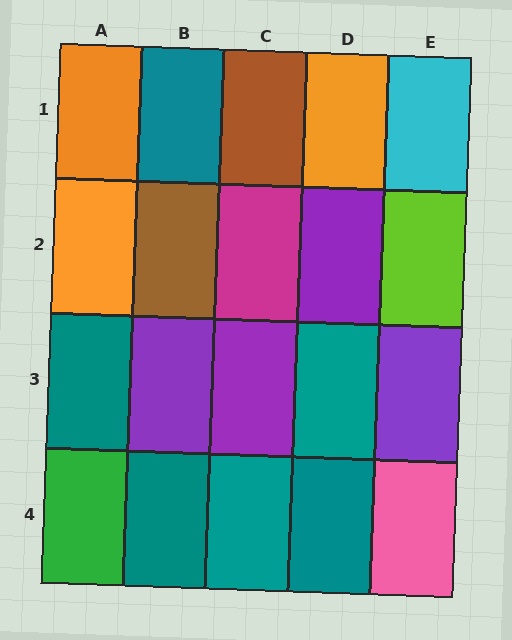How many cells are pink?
1 cell is pink.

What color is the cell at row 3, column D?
Teal.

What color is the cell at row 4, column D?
Teal.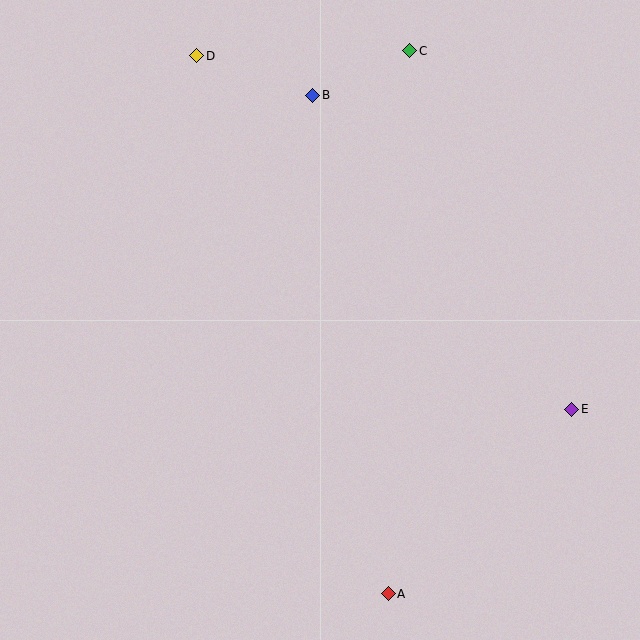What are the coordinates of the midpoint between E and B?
The midpoint between E and B is at (442, 252).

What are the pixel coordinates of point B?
Point B is at (313, 95).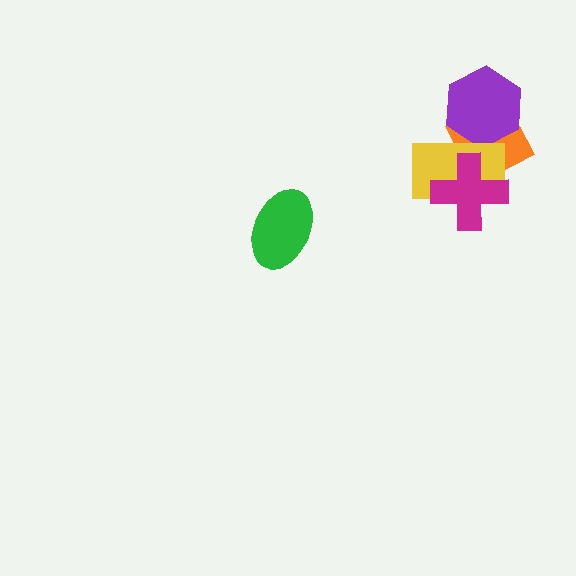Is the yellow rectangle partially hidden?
Yes, it is partially covered by another shape.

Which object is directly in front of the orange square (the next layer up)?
The purple hexagon is directly in front of the orange square.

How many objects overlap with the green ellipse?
0 objects overlap with the green ellipse.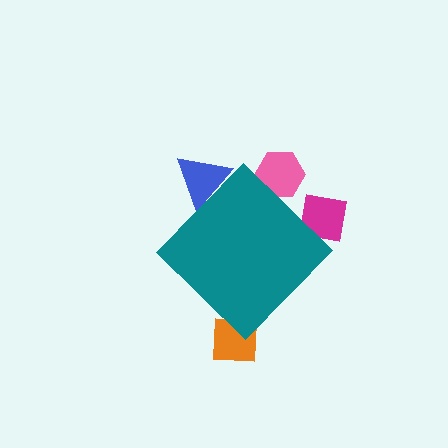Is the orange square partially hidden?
Yes, the orange square is partially hidden behind the teal diamond.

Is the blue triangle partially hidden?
Yes, the blue triangle is partially hidden behind the teal diamond.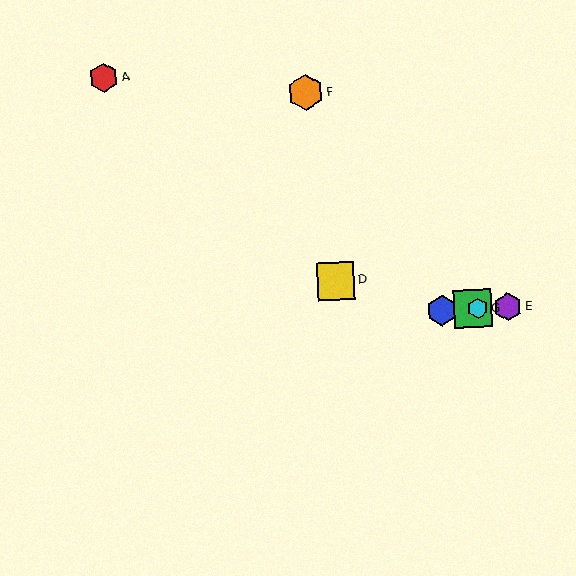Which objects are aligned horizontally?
Objects B, C, E, G are aligned horizontally.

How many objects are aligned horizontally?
4 objects (B, C, E, G) are aligned horizontally.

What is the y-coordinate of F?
Object F is at y≈93.